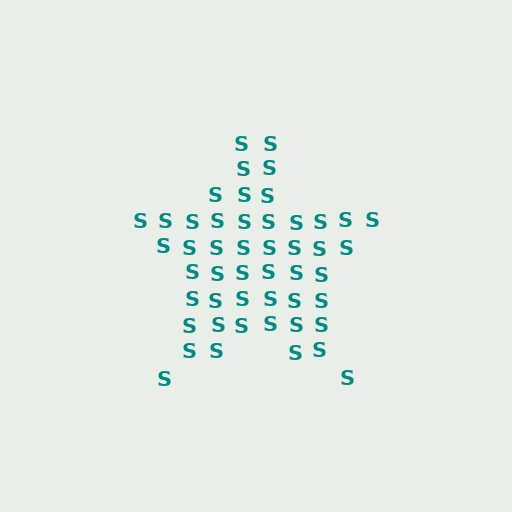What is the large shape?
The large shape is a star.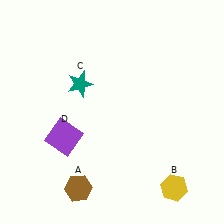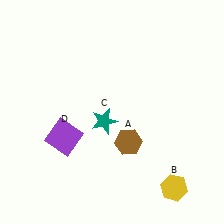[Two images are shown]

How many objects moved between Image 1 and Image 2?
2 objects moved between the two images.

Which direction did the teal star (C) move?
The teal star (C) moved down.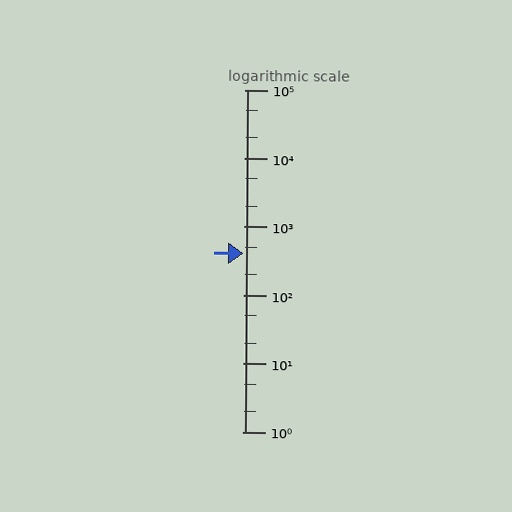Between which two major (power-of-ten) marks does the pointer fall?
The pointer is between 100 and 1000.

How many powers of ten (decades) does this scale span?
The scale spans 5 decades, from 1 to 100000.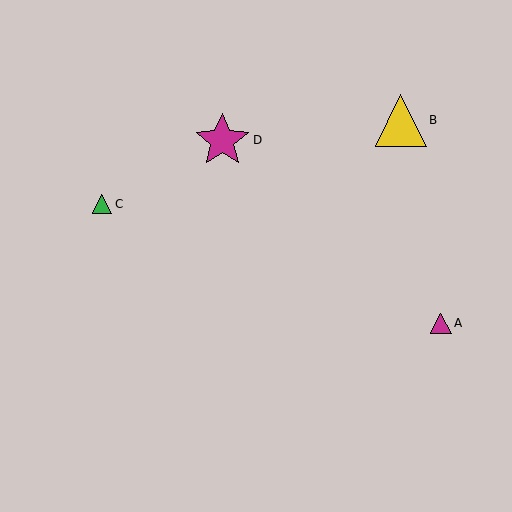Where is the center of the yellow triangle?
The center of the yellow triangle is at (401, 120).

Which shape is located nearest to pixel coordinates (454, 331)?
The magenta triangle (labeled A) at (441, 323) is nearest to that location.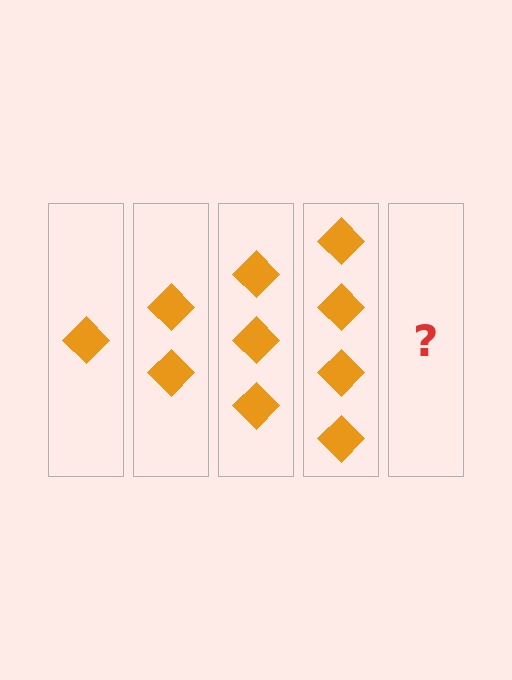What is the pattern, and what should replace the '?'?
The pattern is that each step adds one more diamond. The '?' should be 5 diamonds.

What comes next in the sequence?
The next element should be 5 diamonds.